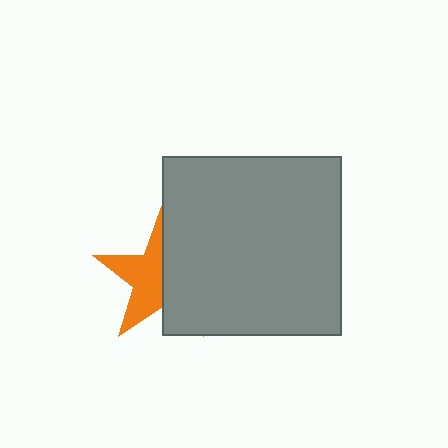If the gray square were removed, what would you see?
You would see the complete orange star.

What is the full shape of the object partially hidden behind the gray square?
The partially hidden object is an orange star.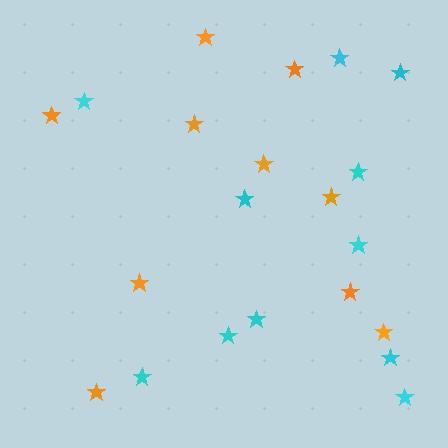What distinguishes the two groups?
There are 2 groups: one group of orange stars (10) and one group of cyan stars (11).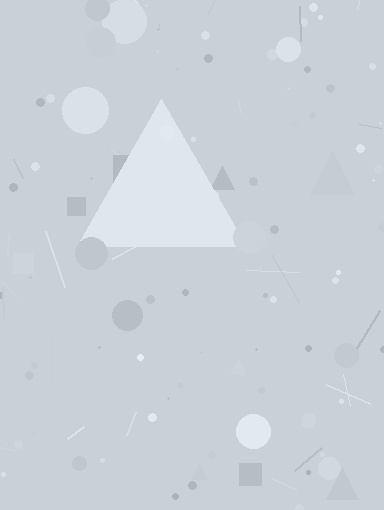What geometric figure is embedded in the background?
A triangle is embedded in the background.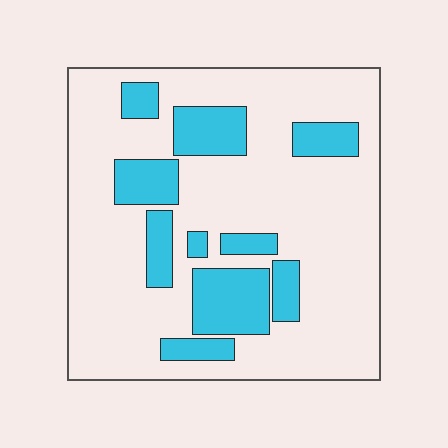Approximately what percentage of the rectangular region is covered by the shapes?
Approximately 25%.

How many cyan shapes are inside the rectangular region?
10.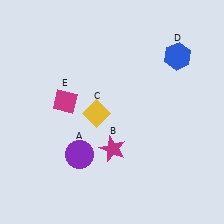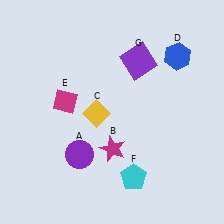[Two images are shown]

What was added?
A cyan pentagon (F), a purple square (G) were added in Image 2.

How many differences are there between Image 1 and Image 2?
There are 2 differences between the two images.